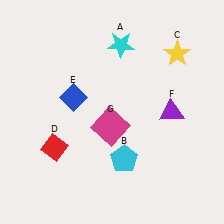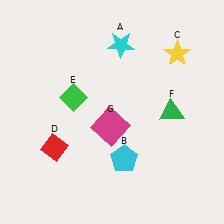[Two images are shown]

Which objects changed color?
E changed from blue to green. F changed from purple to green.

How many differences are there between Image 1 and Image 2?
There are 2 differences between the two images.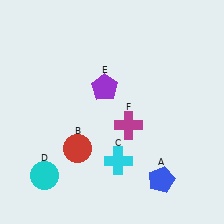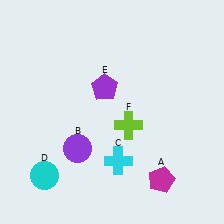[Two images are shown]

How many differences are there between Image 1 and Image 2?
There are 3 differences between the two images.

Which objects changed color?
A changed from blue to magenta. B changed from red to purple. F changed from magenta to lime.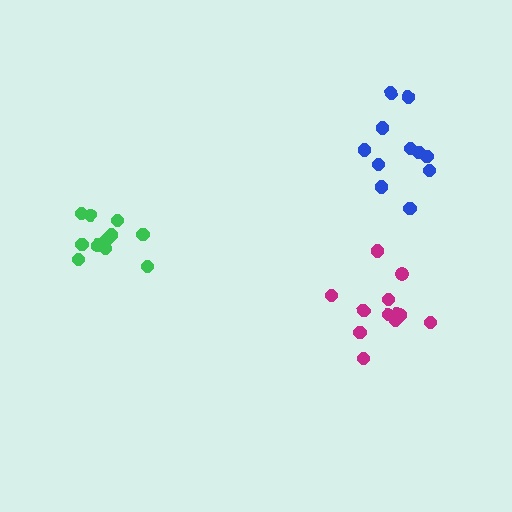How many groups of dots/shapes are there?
There are 3 groups.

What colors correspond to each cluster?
The clusters are colored: blue, green, magenta.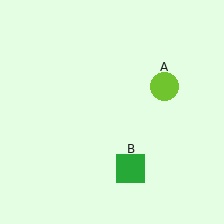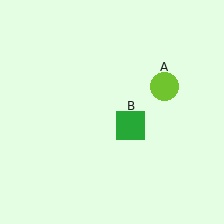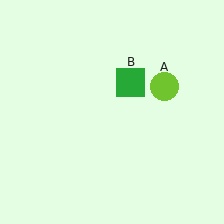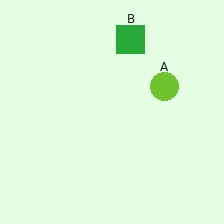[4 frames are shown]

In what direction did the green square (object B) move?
The green square (object B) moved up.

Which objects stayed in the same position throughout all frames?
Lime circle (object A) remained stationary.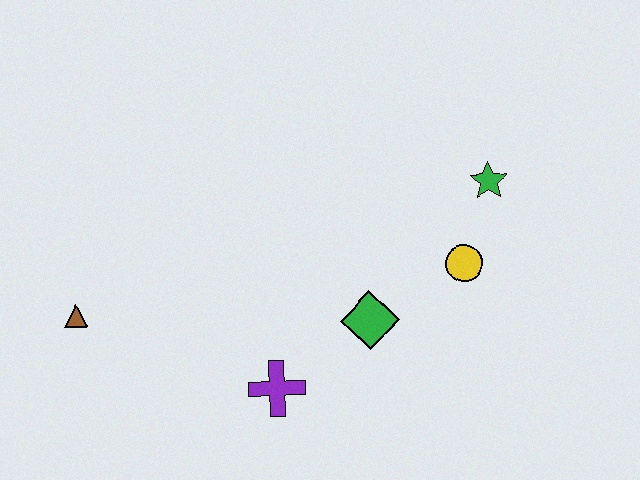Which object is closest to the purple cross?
The green diamond is closest to the purple cross.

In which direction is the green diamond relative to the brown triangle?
The green diamond is to the right of the brown triangle.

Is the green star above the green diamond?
Yes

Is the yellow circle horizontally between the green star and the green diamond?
Yes